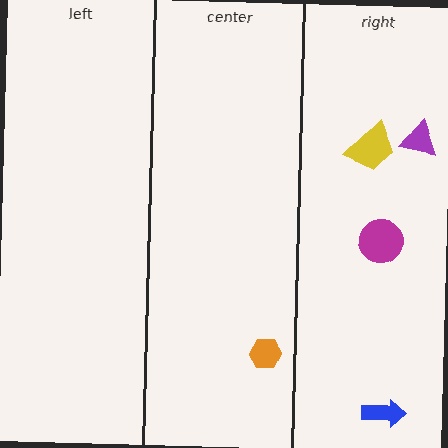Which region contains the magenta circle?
The right region.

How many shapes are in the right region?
4.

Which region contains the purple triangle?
The right region.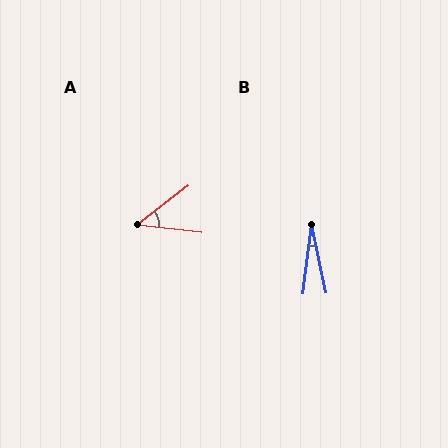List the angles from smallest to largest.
B (19°), A (44°).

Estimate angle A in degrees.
Approximately 44 degrees.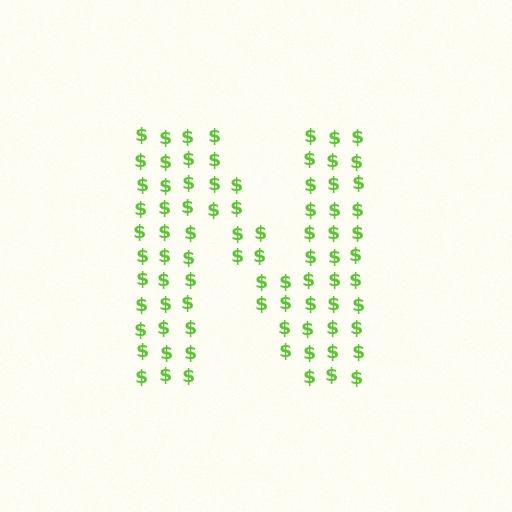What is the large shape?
The large shape is the letter N.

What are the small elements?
The small elements are dollar signs.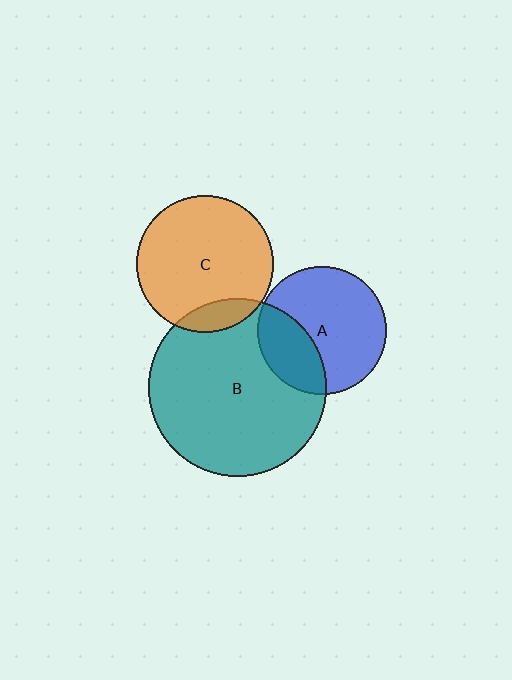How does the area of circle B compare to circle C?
Approximately 1.7 times.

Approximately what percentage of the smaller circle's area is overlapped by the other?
Approximately 10%.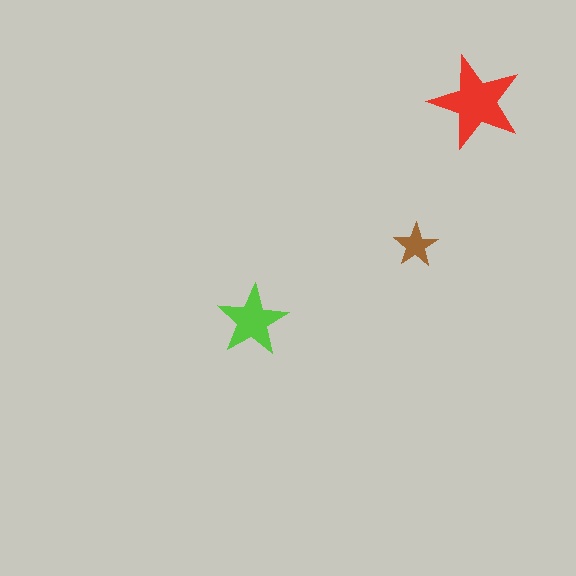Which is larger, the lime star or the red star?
The red one.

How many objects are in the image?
There are 3 objects in the image.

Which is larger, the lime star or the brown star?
The lime one.